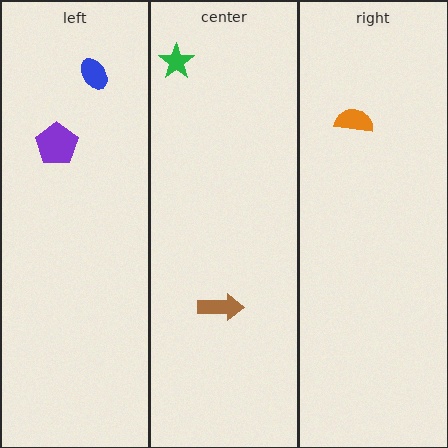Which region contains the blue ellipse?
The left region.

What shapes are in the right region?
The orange semicircle.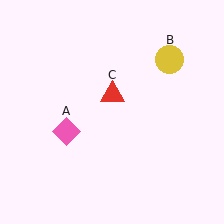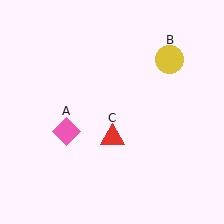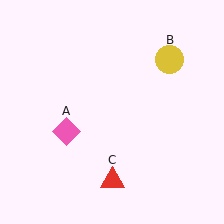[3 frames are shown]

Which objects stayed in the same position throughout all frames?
Pink diamond (object A) and yellow circle (object B) remained stationary.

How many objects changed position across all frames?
1 object changed position: red triangle (object C).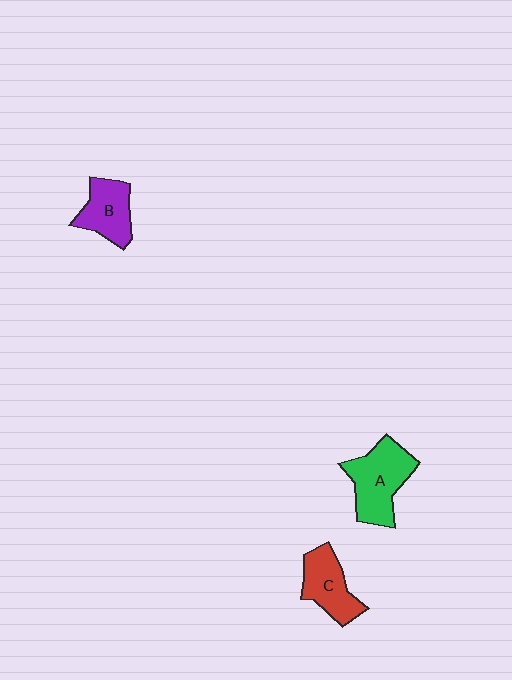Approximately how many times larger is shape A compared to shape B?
Approximately 1.4 times.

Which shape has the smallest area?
Shape B (purple).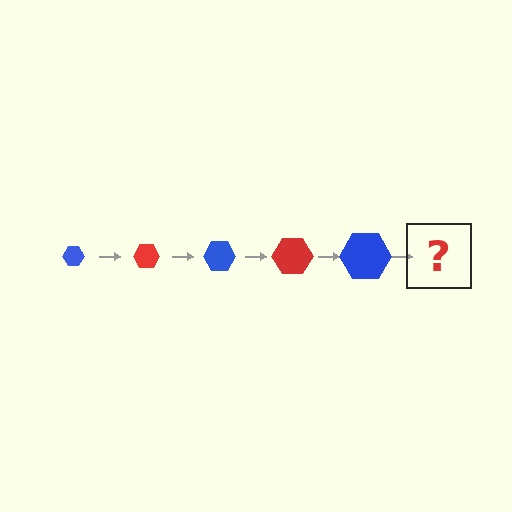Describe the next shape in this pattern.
It should be a red hexagon, larger than the previous one.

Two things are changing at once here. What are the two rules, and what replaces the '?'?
The two rules are that the hexagon grows larger each step and the color cycles through blue and red. The '?' should be a red hexagon, larger than the previous one.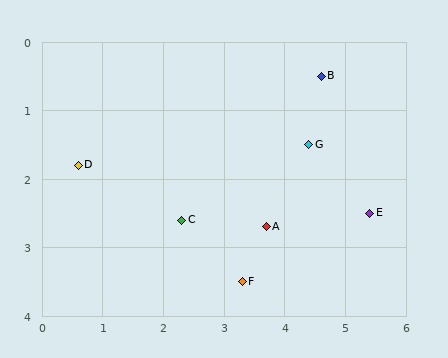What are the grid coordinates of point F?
Point F is at approximately (3.3, 3.5).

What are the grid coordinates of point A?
Point A is at approximately (3.7, 2.7).